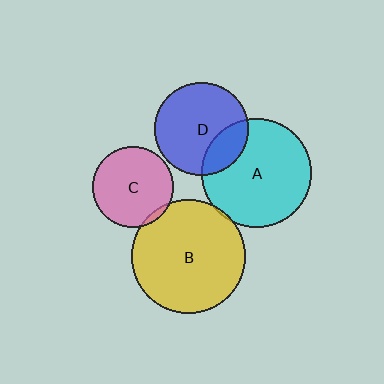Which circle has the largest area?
Circle B (yellow).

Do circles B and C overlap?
Yes.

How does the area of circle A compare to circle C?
Approximately 1.9 times.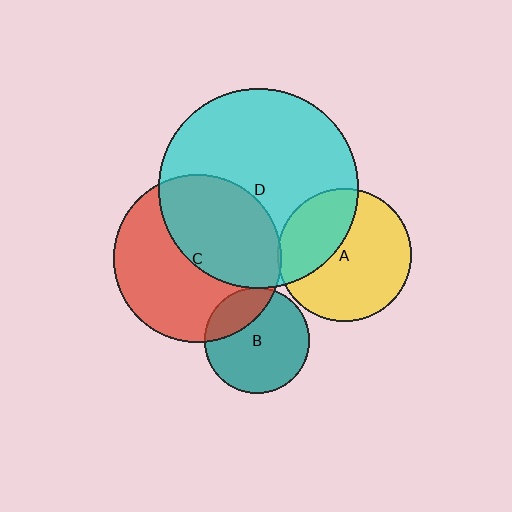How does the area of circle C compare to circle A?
Approximately 1.6 times.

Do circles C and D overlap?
Yes.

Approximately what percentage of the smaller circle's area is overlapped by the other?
Approximately 45%.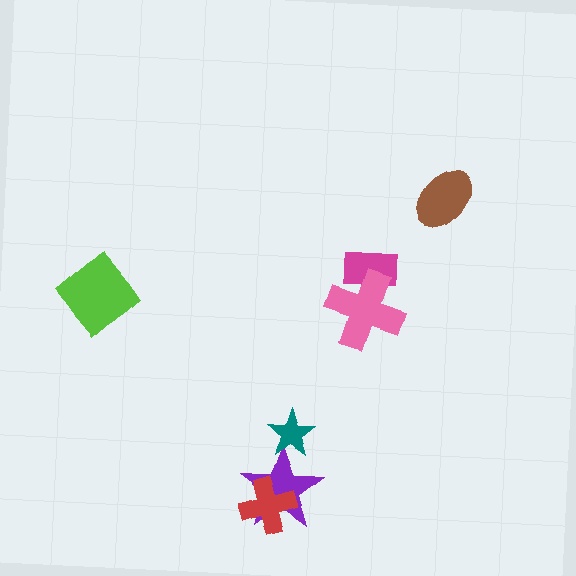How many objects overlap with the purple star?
2 objects overlap with the purple star.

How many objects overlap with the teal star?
1 object overlaps with the teal star.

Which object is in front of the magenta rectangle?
The pink cross is in front of the magenta rectangle.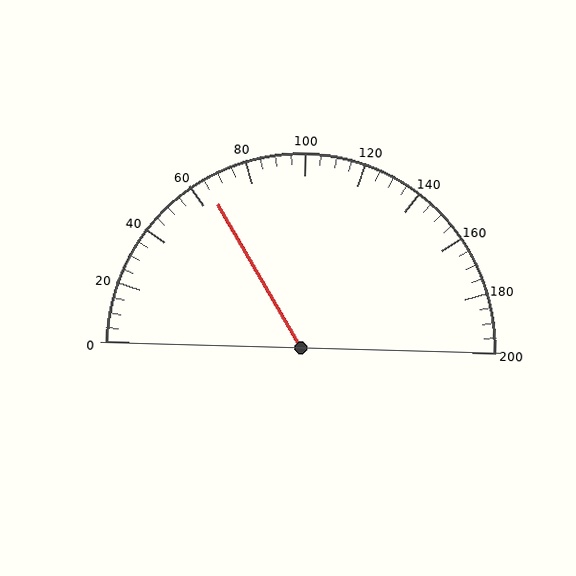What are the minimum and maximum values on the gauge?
The gauge ranges from 0 to 200.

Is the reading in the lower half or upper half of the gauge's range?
The reading is in the lower half of the range (0 to 200).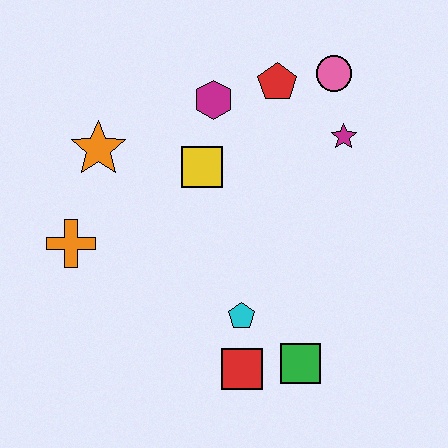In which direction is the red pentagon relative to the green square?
The red pentagon is above the green square.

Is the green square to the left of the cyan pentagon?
No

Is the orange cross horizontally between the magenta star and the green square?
No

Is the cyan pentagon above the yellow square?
No